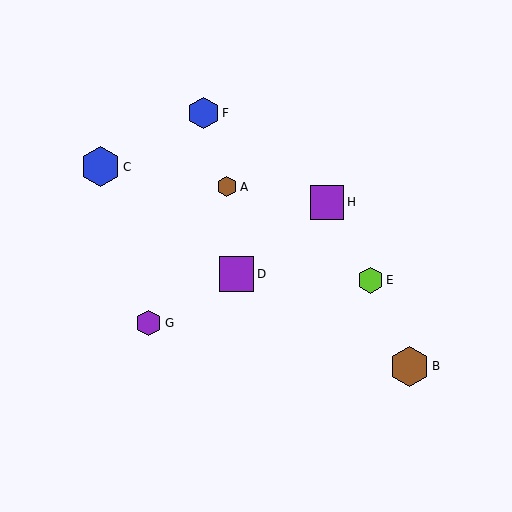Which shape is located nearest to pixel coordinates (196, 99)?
The blue hexagon (labeled F) at (203, 113) is nearest to that location.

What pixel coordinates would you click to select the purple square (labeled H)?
Click at (327, 202) to select the purple square H.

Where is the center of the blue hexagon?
The center of the blue hexagon is at (203, 113).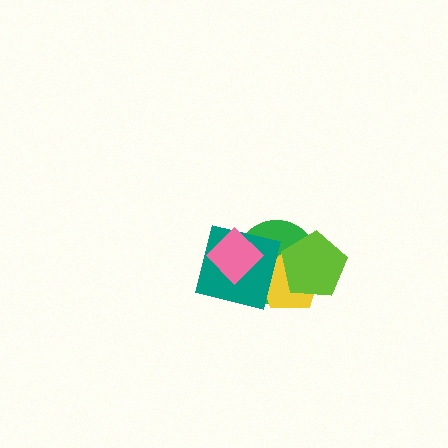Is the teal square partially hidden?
Yes, it is partially covered by another shape.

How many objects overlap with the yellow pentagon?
3 objects overlap with the yellow pentagon.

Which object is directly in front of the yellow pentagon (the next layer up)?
The teal square is directly in front of the yellow pentagon.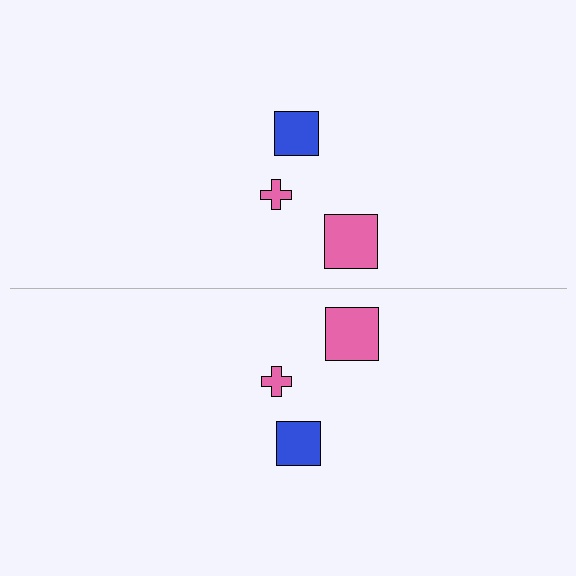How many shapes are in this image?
There are 6 shapes in this image.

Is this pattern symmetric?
Yes, this pattern has bilateral (reflection) symmetry.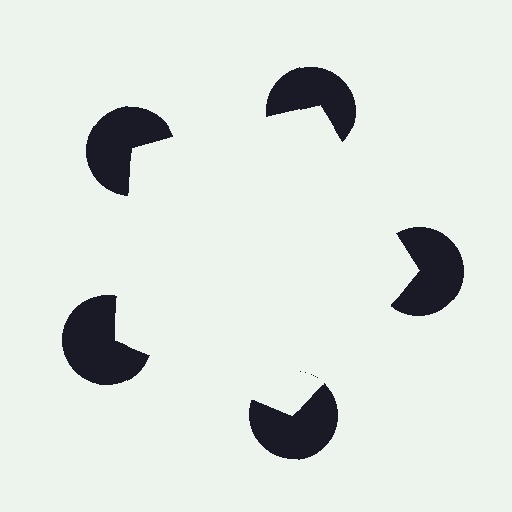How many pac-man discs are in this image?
There are 5 — one at each vertex of the illusory pentagon.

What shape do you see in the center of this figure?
An illusory pentagon — its edges are inferred from the aligned wedge cuts in the pac-man discs, not physically drawn.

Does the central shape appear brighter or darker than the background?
It typically appears slightly brighter than the background, even though no actual brightness change is drawn.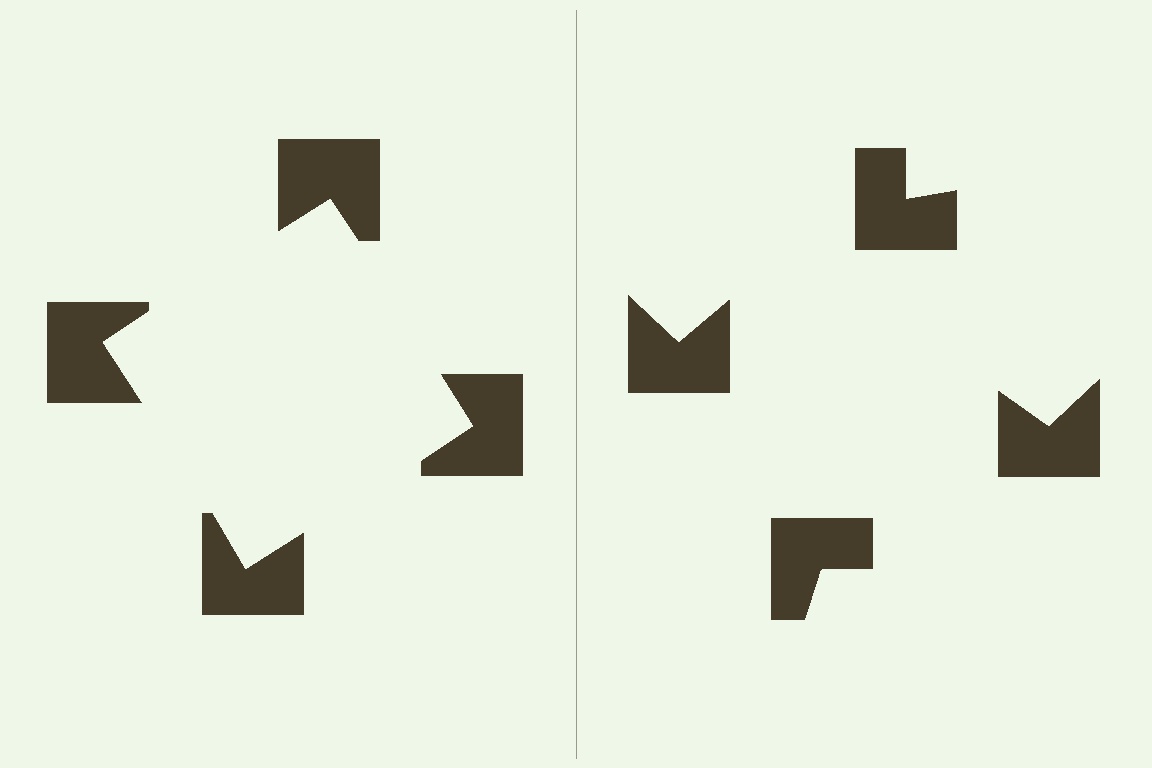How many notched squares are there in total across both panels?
8 — 4 on each side.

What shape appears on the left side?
An illusory square.